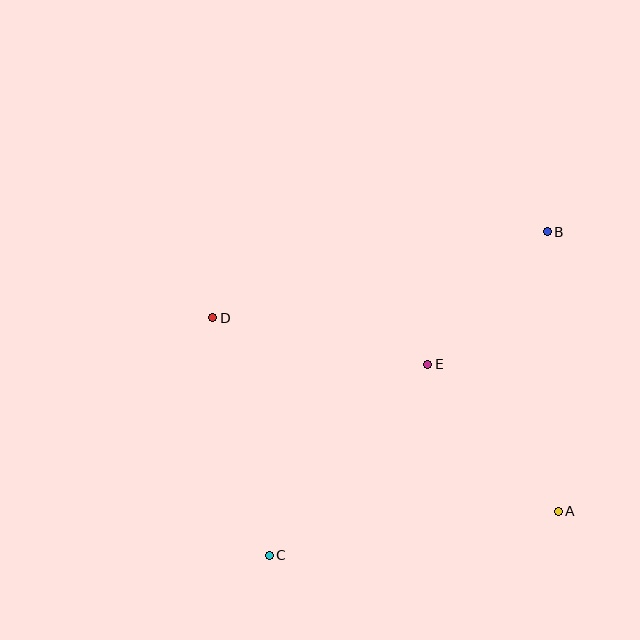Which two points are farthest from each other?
Points B and C are farthest from each other.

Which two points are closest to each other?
Points B and E are closest to each other.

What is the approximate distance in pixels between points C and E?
The distance between C and E is approximately 248 pixels.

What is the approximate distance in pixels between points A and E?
The distance between A and E is approximately 196 pixels.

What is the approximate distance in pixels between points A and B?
The distance between A and B is approximately 279 pixels.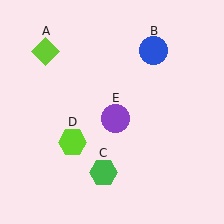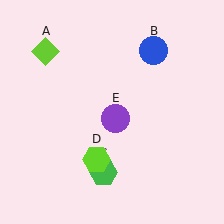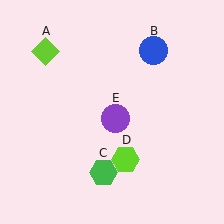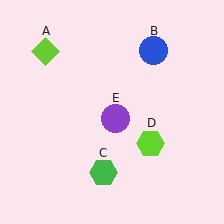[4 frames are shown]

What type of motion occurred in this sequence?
The lime hexagon (object D) rotated counterclockwise around the center of the scene.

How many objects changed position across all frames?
1 object changed position: lime hexagon (object D).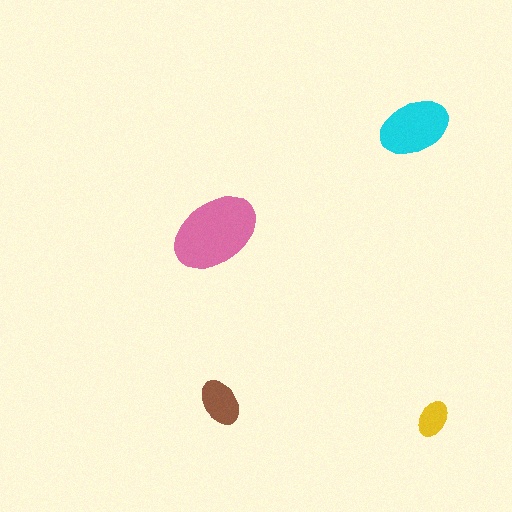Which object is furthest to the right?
The yellow ellipse is rightmost.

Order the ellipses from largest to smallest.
the pink one, the cyan one, the brown one, the yellow one.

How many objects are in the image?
There are 4 objects in the image.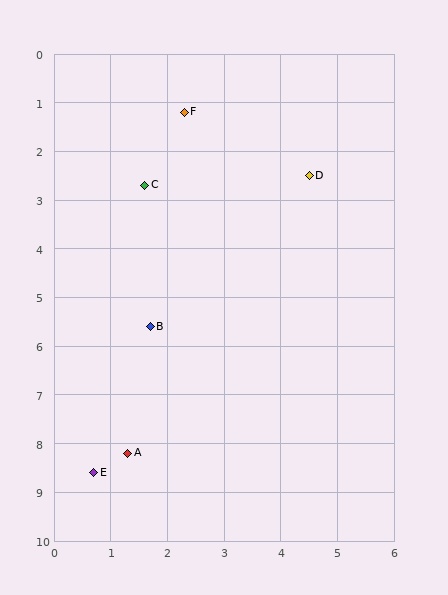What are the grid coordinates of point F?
Point F is at approximately (2.3, 1.2).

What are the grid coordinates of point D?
Point D is at approximately (4.5, 2.5).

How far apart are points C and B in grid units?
Points C and B are about 2.9 grid units apart.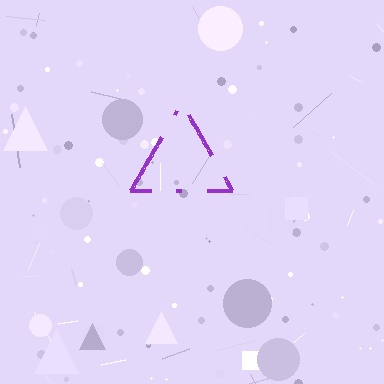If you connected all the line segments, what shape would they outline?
They would outline a triangle.